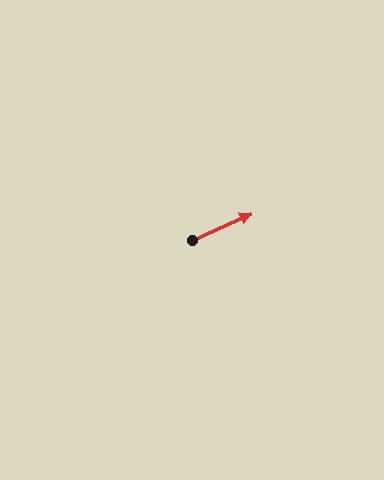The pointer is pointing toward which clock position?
Roughly 2 o'clock.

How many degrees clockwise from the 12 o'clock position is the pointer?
Approximately 66 degrees.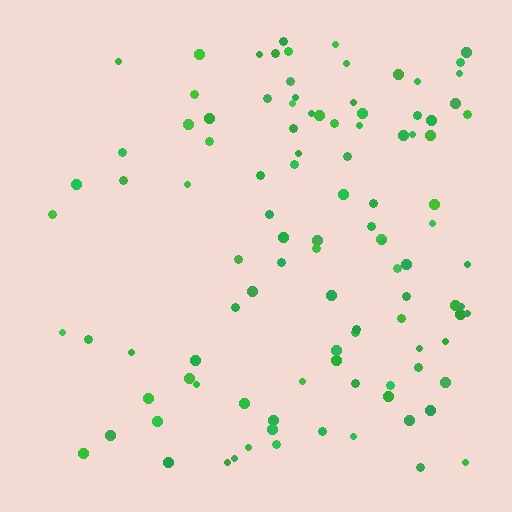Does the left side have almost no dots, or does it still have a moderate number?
Still a moderate number, just noticeably fewer than the right.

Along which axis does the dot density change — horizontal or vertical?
Horizontal.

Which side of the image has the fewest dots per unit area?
The left.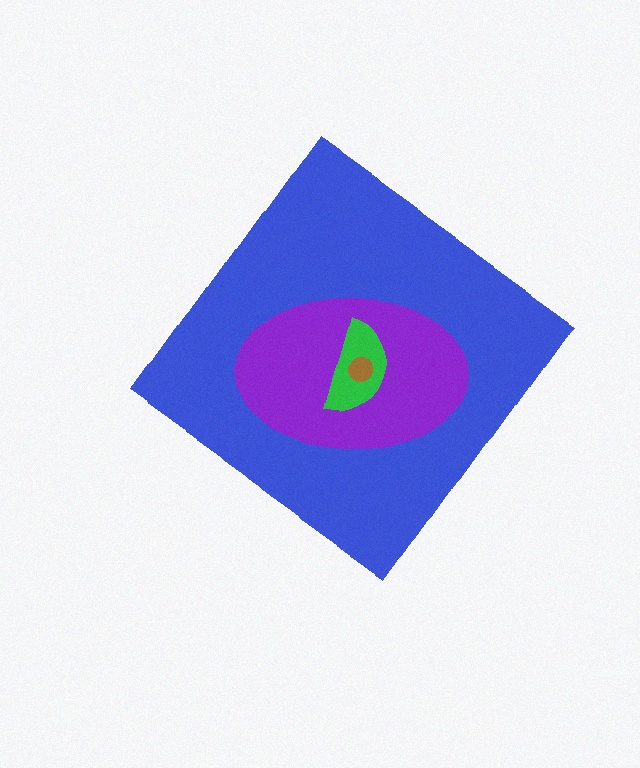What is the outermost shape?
The blue diamond.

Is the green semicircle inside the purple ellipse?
Yes.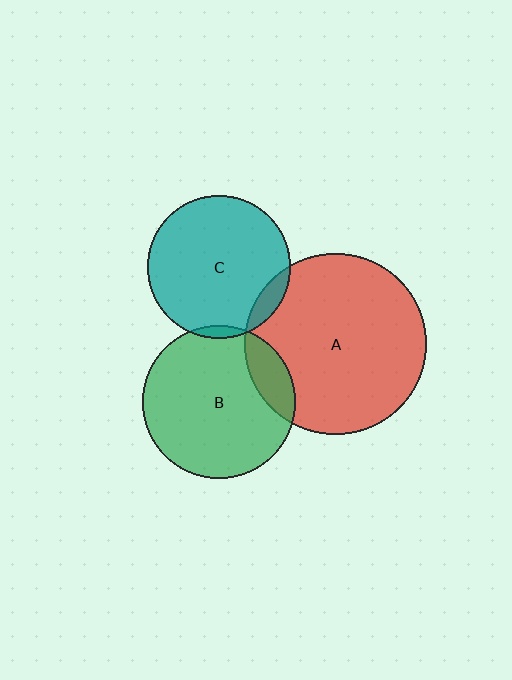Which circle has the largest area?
Circle A (red).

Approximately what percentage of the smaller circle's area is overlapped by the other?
Approximately 15%.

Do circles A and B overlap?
Yes.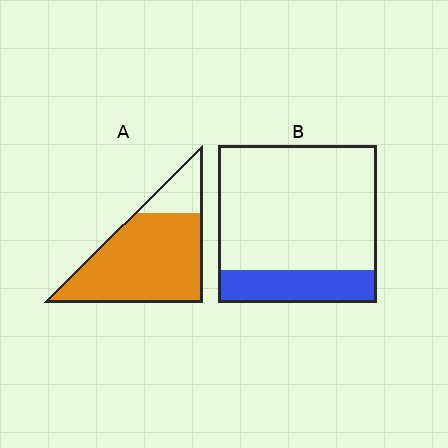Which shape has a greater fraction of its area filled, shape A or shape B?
Shape A.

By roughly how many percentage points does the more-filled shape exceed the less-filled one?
By roughly 60 percentage points (A over B).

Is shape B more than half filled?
No.